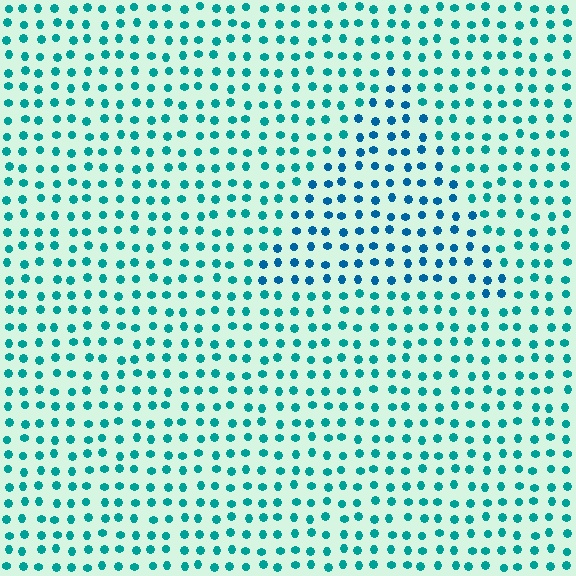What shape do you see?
I see a triangle.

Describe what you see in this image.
The image is filled with small teal elements in a uniform arrangement. A triangle-shaped region is visible where the elements are tinted to a slightly different hue, forming a subtle color boundary.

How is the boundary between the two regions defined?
The boundary is defined purely by a slight shift in hue (about 26 degrees). Spacing, size, and orientation are identical on both sides.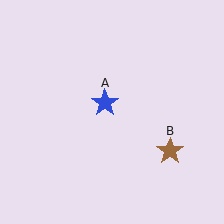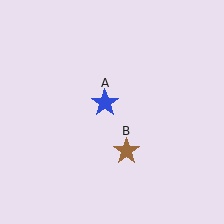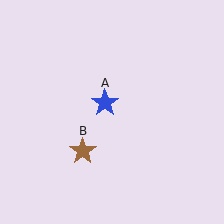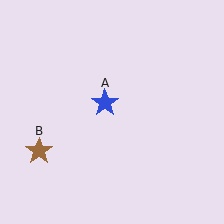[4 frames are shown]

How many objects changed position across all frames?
1 object changed position: brown star (object B).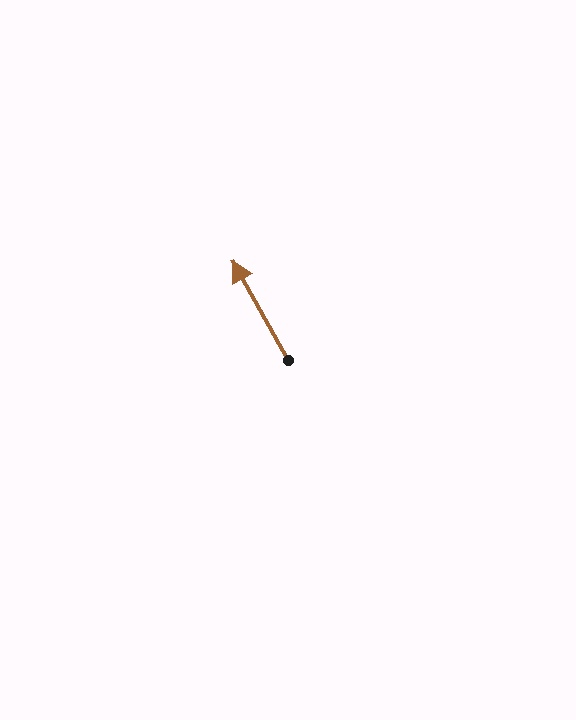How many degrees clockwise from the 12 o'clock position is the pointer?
Approximately 331 degrees.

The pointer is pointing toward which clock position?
Roughly 11 o'clock.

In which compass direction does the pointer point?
Northwest.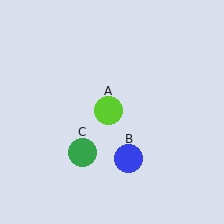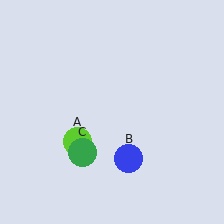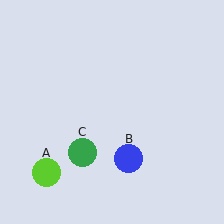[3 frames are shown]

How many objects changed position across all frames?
1 object changed position: lime circle (object A).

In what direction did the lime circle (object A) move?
The lime circle (object A) moved down and to the left.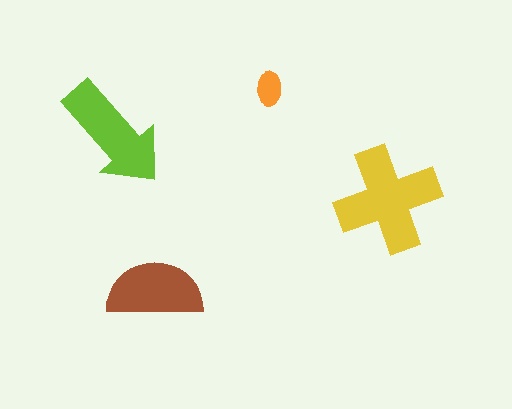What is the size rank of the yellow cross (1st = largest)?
1st.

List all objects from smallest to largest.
The orange ellipse, the brown semicircle, the lime arrow, the yellow cross.